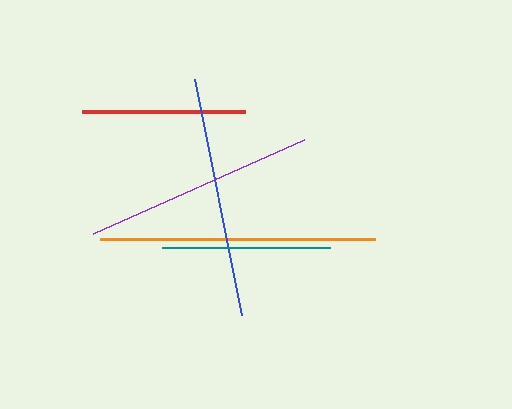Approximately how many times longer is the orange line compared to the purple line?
The orange line is approximately 1.2 times the length of the purple line.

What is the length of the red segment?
The red segment is approximately 163 pixels long.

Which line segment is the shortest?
The red line is the shortest at approximately 163 pixels.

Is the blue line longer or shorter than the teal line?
The blue line is longer than the teal line.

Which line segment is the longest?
The orange line is the longest at approximately 275 pixels.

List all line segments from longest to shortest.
From longest to shortest: orange, blue, purple, teal, red.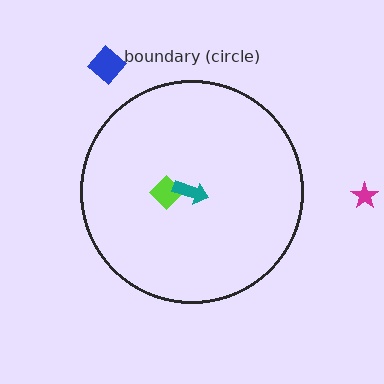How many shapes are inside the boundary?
2 inside, 2 outside.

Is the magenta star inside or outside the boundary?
Outside.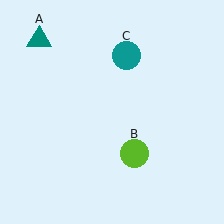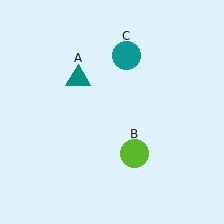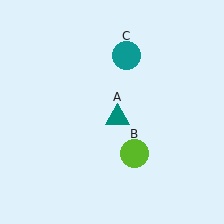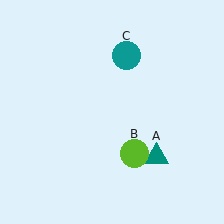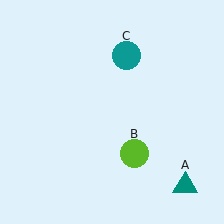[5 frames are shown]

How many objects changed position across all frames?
1 object changed position: teal triangle (object A).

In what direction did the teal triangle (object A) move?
The teal triangle (object A) moved down and to the right.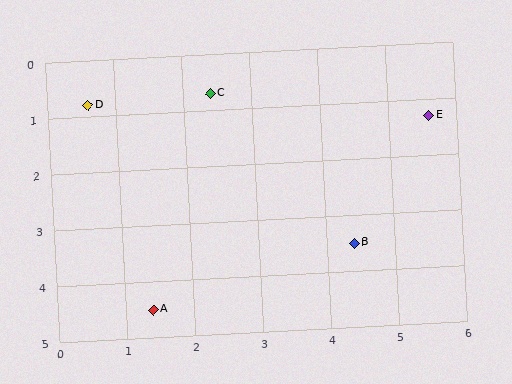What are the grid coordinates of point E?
Point E is at approximately (5.6, 1.3).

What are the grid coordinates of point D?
Point D is at approximately (0.6, 0.8).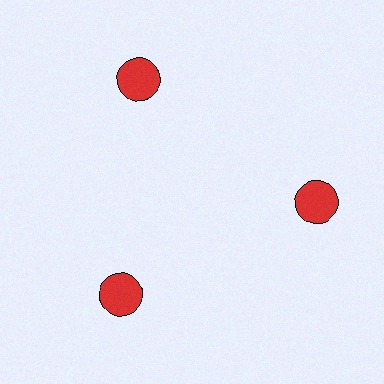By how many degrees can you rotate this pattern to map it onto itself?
The pattern maps onto itself every 120 degrees of rotation.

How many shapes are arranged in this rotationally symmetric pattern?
There are 3 shapes, arranged in 3 groups of 1.